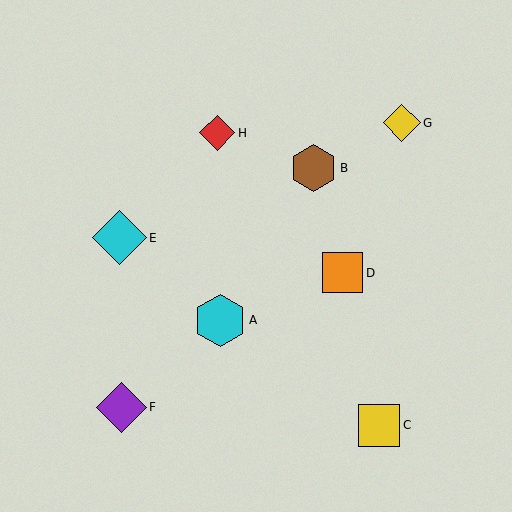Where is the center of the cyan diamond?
The center of the cyan diamond is at (119, 238).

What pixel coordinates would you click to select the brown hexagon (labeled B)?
Click at (313, 168) to select the brown hexagon B.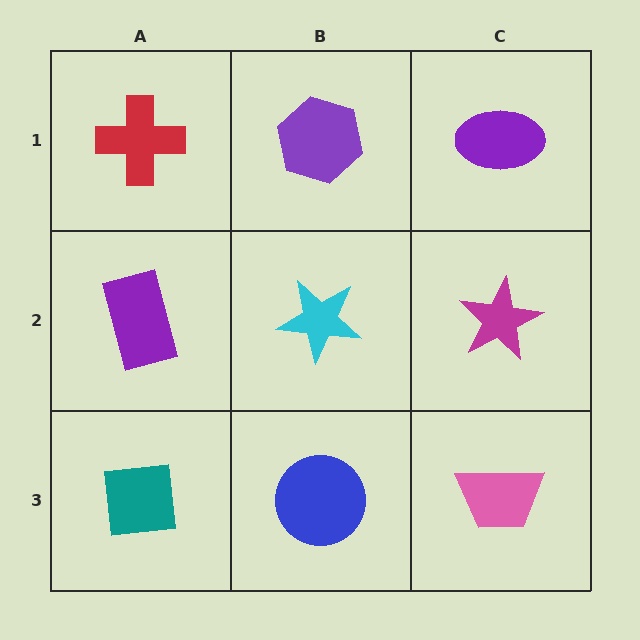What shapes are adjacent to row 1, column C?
A magenta star (row 2, column C), a purple hexagon (row 1, column B).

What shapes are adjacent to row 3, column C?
A magenta star (row 2, column C), a blue circle (row 3, column B).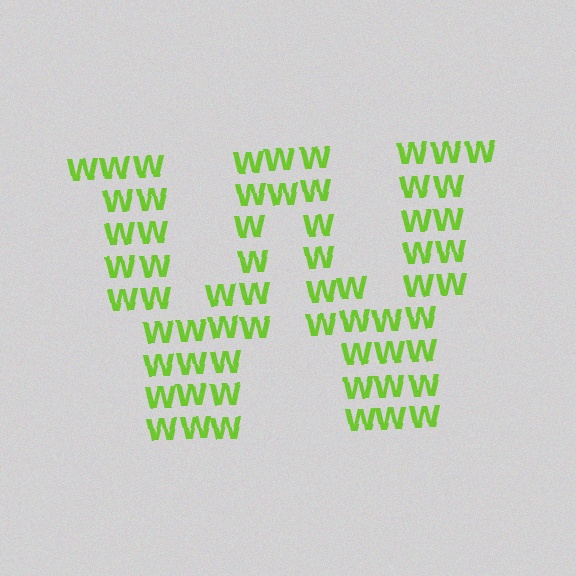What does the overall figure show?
The overall figure shows the letter W.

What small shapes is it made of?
It is made of small letter W's.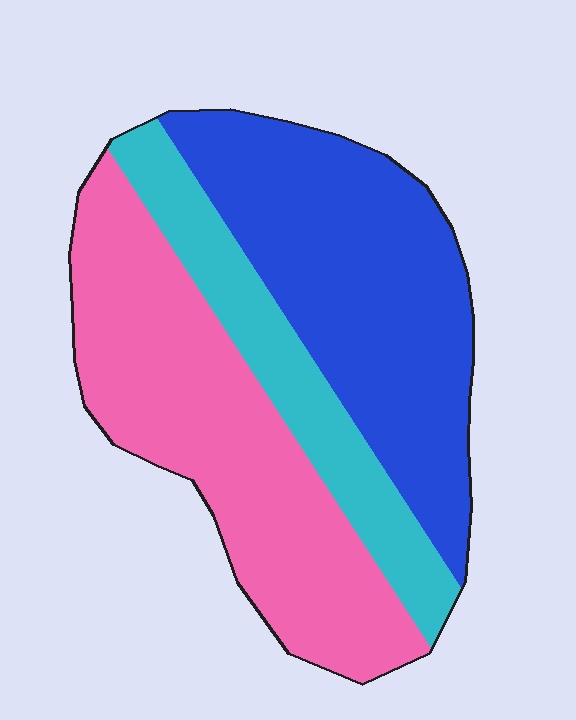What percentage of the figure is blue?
Blue covers around 40% of the figure.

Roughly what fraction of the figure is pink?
Pink covers about 40% of the figure.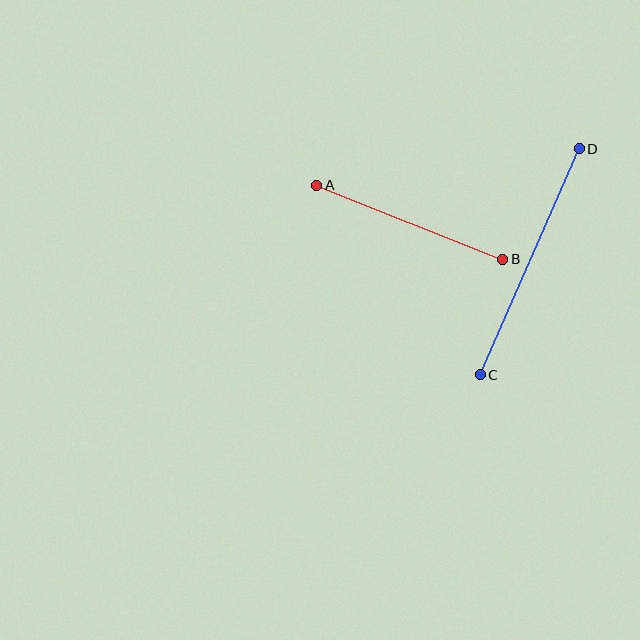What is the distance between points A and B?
The distance is approximately 200 pixels.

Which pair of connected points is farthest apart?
Points C and D are farthest apart.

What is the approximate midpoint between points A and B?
The midpoint is at approximately (410, 222) pixels.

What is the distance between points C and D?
The distance is approximately 247 pixels.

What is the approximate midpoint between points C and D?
The midpoint is at approximately (530, 262) pixels.